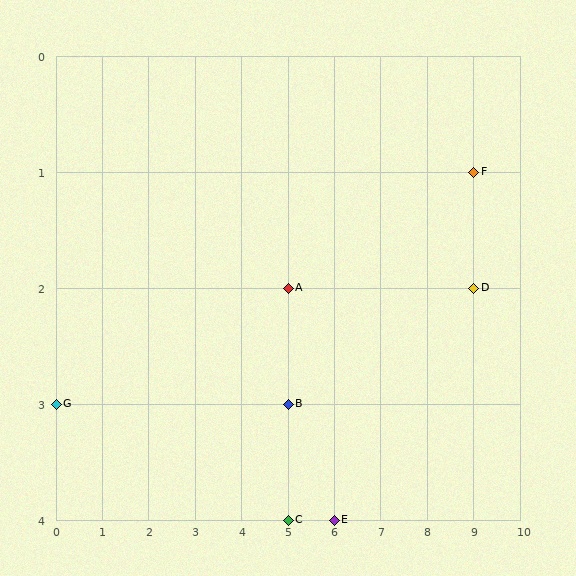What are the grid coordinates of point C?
Point C is at grid coordinates (5, 4).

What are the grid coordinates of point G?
Point G is at grid coordinates (0, 3).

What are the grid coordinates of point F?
Point F is at grid coordinates (9, 1).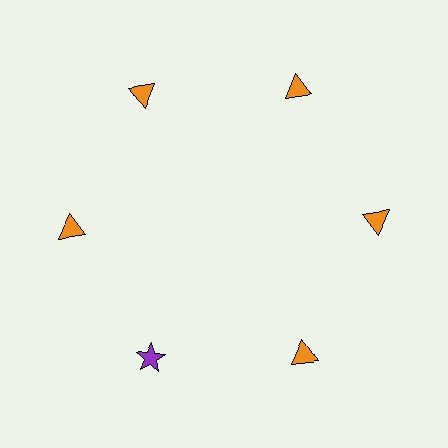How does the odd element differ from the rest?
It differs in both color (purple instead of orange) and shape (star instead of triangle).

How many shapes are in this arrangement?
There are 6 shapes arranged in a ring pattern.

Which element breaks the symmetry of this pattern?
The purple star at roughly the 7 o'clock position breaks the symmetry. All other shapes are orange triangles.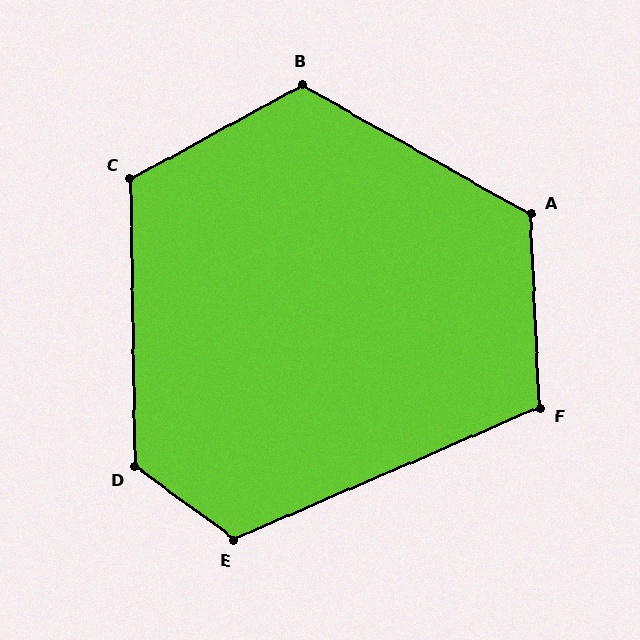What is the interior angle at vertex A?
Approximately 122 degrees (obtuse).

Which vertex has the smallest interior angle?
F, at approximately 111 degrees.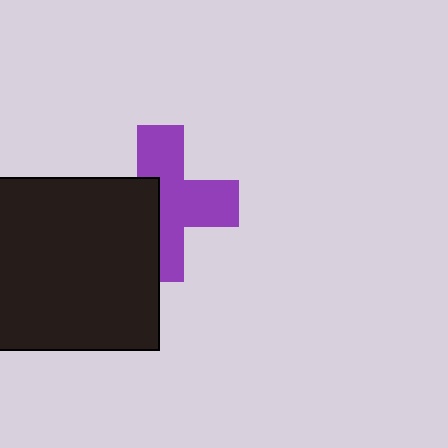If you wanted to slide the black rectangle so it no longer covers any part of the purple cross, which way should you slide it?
Slide it left — that is the most direct way to separate the two shapes.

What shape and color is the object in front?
The object in front is a black rectangle.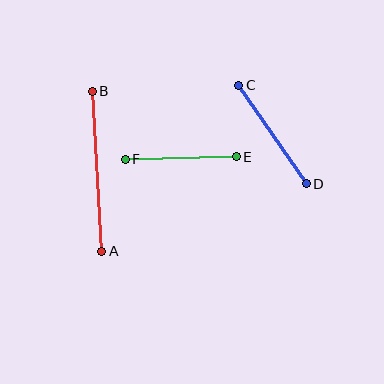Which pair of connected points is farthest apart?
Points A and B are farthest apart.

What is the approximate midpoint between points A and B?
The midpoint is at approximately (97, 171) pixels.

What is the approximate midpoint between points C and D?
The midpoint is at approximately (272, 135) pixels.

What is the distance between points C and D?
The distance is approximately 119 pixels.